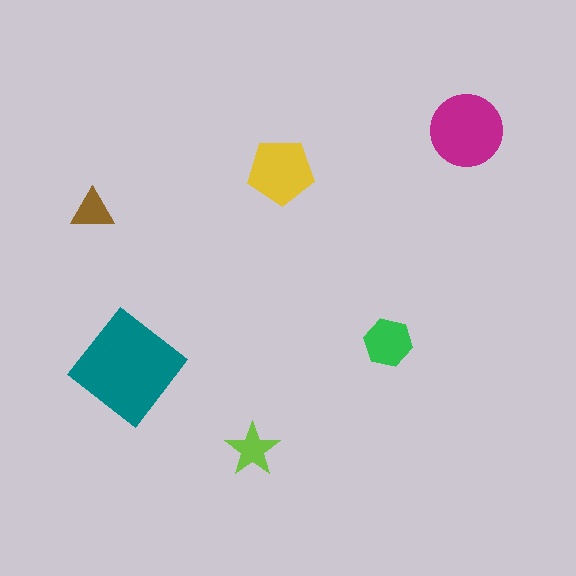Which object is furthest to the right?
The magenta circle is rightmost.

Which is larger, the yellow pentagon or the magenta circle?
The magenta circle.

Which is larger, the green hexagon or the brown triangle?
The green hexagon.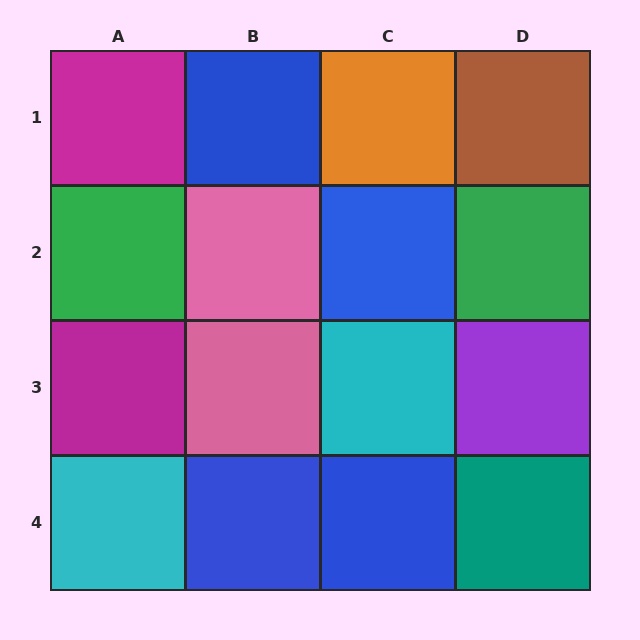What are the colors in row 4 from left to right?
Cyan, blue, blue, teal.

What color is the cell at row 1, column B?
Blue.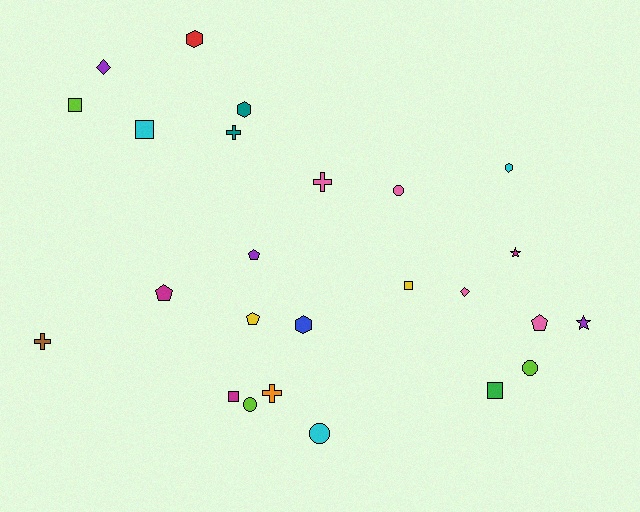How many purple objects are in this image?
There are 3 purple objects.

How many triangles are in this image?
There are no triangles.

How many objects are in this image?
There are 25 objects.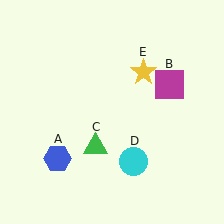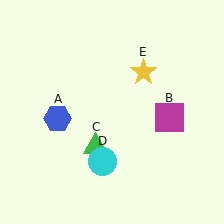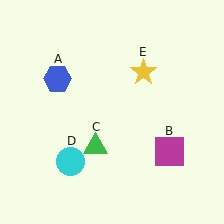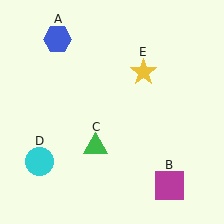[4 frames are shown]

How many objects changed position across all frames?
3 objects changed position: blue hexagon (object A), magenta square (object B), cyan circle (object D).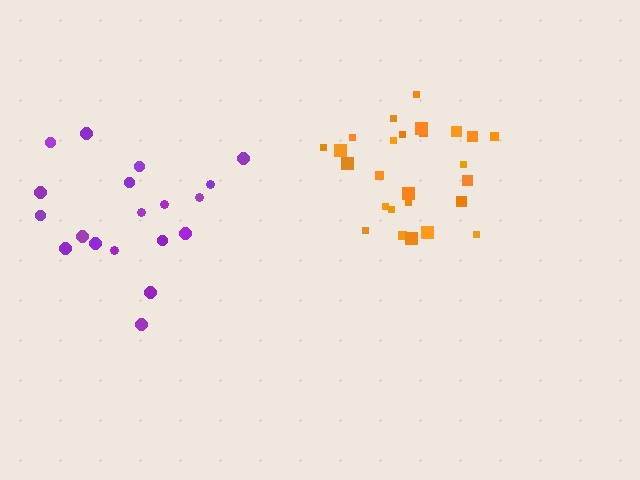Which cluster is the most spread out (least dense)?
Purple.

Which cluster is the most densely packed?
Orange.